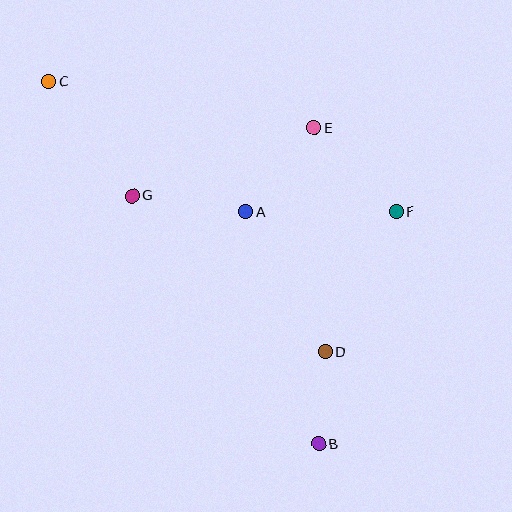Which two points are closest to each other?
Points B and D are closest to each other.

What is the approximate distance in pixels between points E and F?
The distance between E and F is approximately 117 pixels.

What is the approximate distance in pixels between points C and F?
The distance between C and F is approximately 371 pixels.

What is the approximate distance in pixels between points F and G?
The distance between F and G is approximately 264 pixels.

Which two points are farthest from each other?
Points B and C are farthest from each other.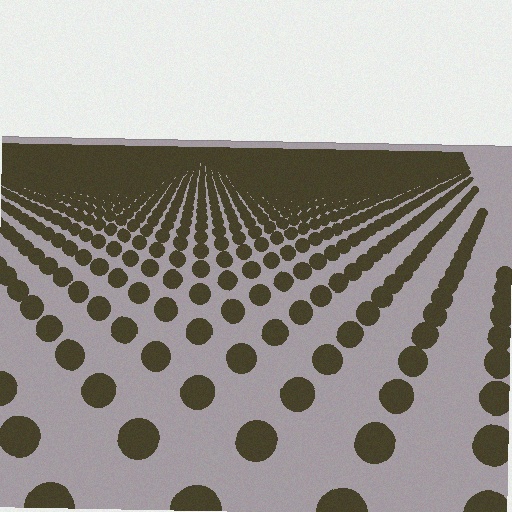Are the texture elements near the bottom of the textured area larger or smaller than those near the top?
Larger. Near the bottom, elements are closer to the viewer and appear at a bigger on-screen size.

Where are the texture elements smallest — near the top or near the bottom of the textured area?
Near the top.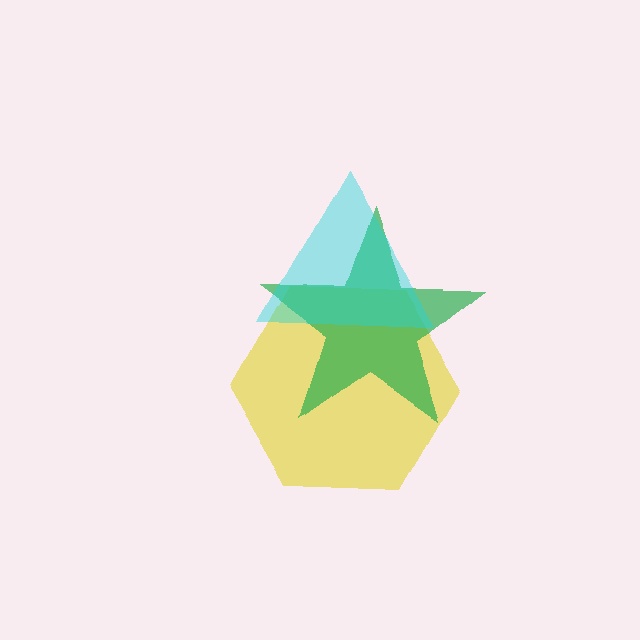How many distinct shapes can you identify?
There are 3 distinct shapes: a yellow hexagon, a green star, a cyan triangle.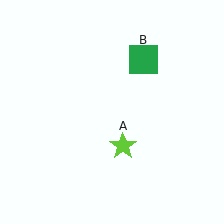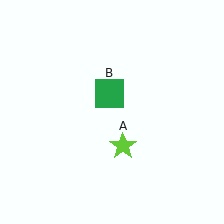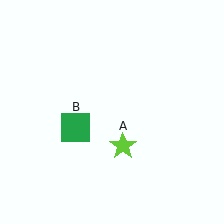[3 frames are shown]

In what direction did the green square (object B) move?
The green square (object B) moved down and to the left.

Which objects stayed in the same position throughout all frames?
Lime star (object A) remained stationary.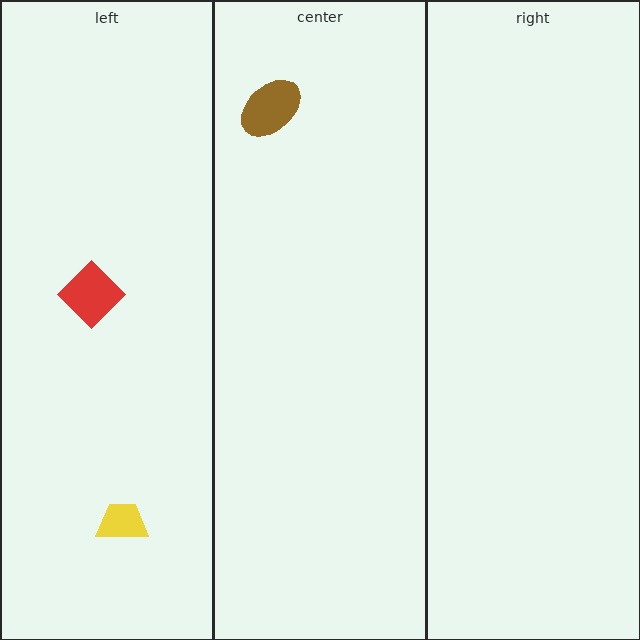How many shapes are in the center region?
1.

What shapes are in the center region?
The brown ellipse.